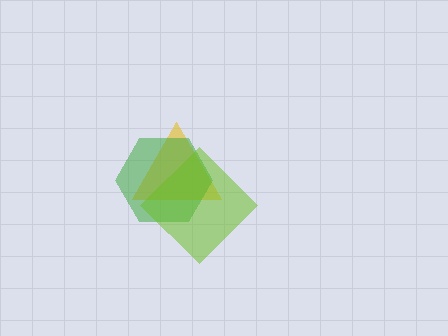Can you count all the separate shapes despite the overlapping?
Yes, there are 3 separate shapes.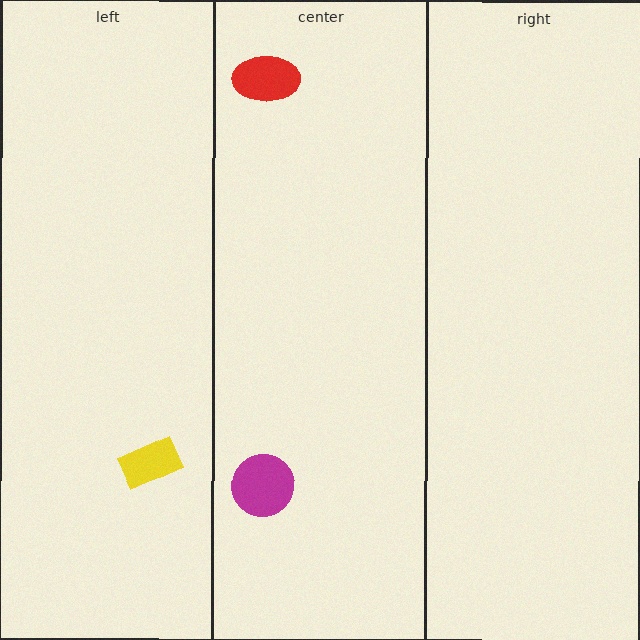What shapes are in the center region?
The magenta circle, the red ellipse.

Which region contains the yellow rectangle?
The left region.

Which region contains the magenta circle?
The center region.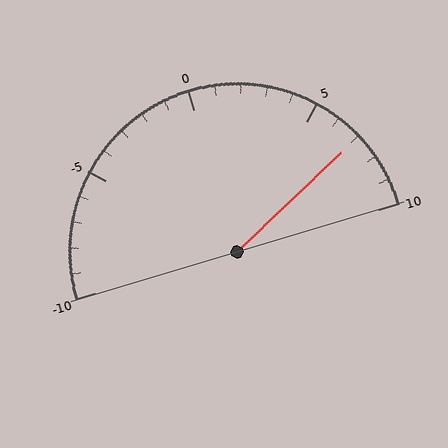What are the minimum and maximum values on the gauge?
The gauge ranges from -10 to 10.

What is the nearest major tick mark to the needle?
The nearest major tick mark is 5.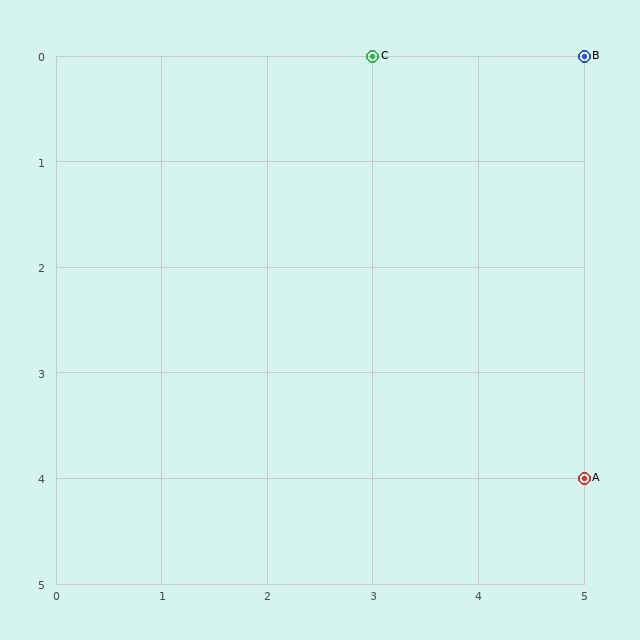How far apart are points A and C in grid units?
Points A and C are 2 columns and 4 rows apart (about 4.5 grid units diagonally).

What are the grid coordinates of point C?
Point C is at grid coordinates (3, 0).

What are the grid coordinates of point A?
Point A is at grid coordinates (5, 4).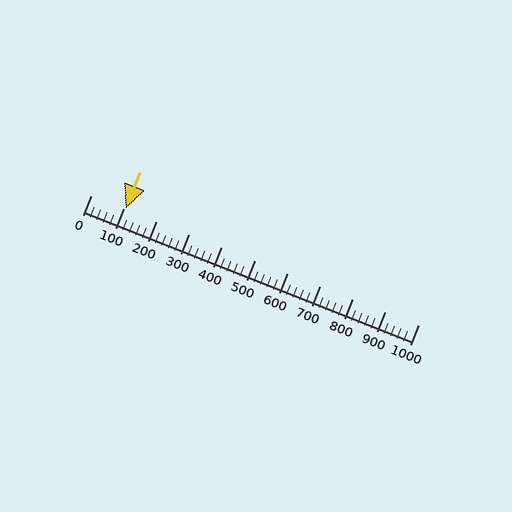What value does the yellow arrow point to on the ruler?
The yellow arrow points to approximately 106.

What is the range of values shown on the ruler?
The ruler shows values from 0 to 1000.